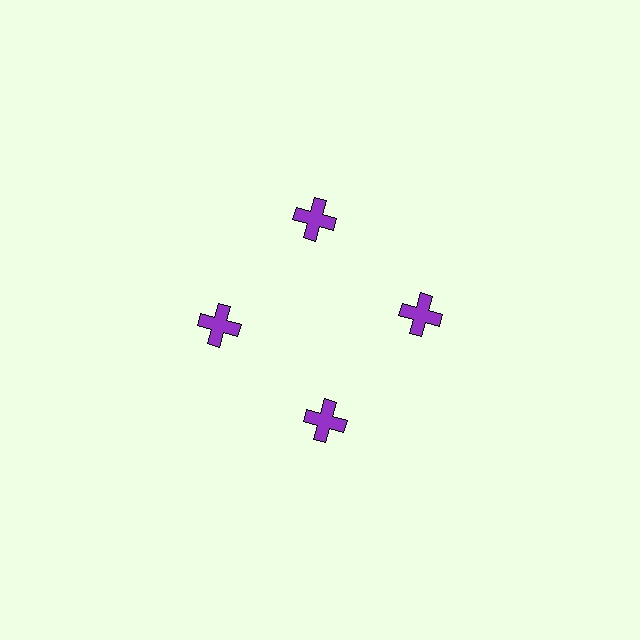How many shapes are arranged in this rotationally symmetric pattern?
There are 4 shapes, arranged in 4 groups of 1.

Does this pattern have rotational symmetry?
Yes, this pattern has 4-fold rotational symmetry. It looks the same after rotating 90 degrees around the center.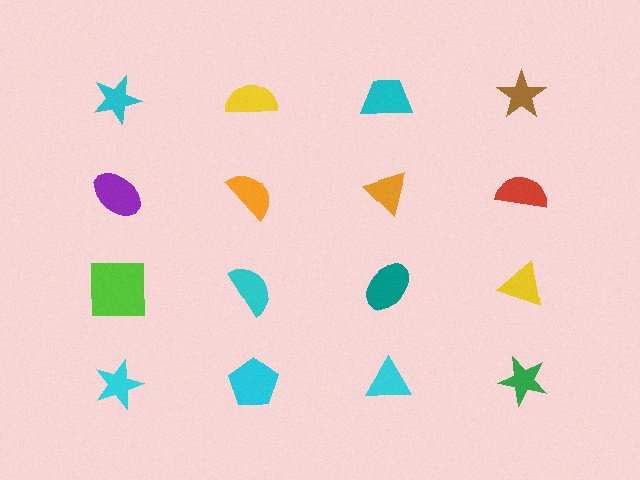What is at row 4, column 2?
A cyan pentagon.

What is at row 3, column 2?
A cyan semicircle.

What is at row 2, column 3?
An orange triangle.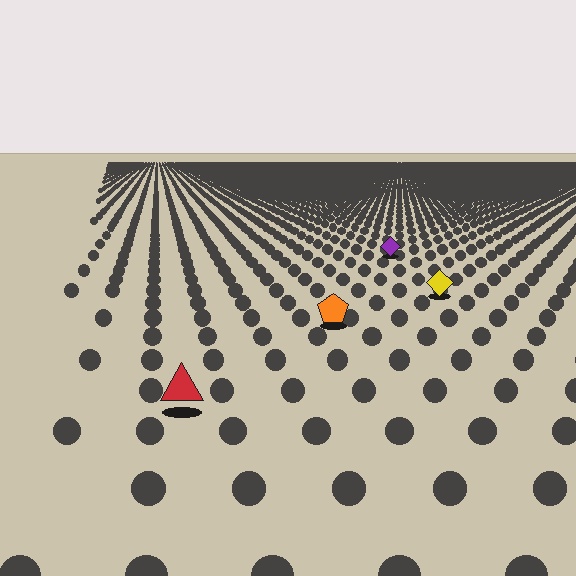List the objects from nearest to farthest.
From nearest to farthest: the red triangle, the orange pentagon, the yellow diamond, the purple diamond.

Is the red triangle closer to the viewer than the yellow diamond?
Yes. The red triangle is closer — you can tell from the texture gradient: the ground texture is coarser near it.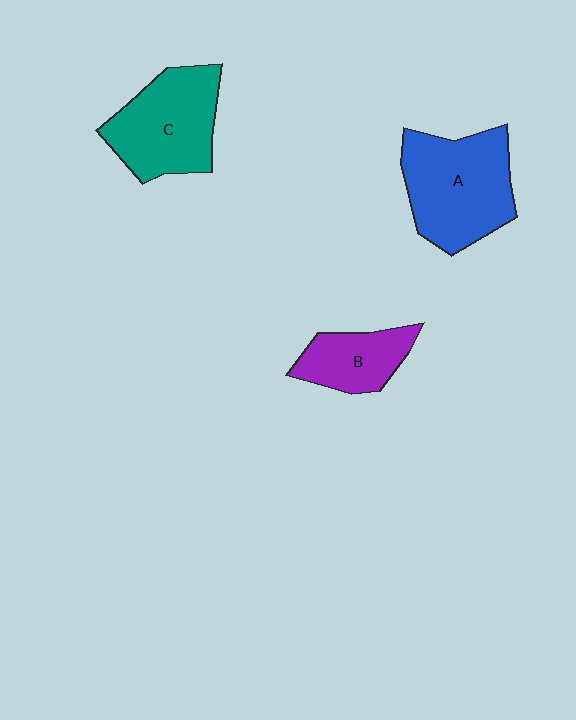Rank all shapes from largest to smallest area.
From largest to smallest: A (blue), C (teal), B (purple).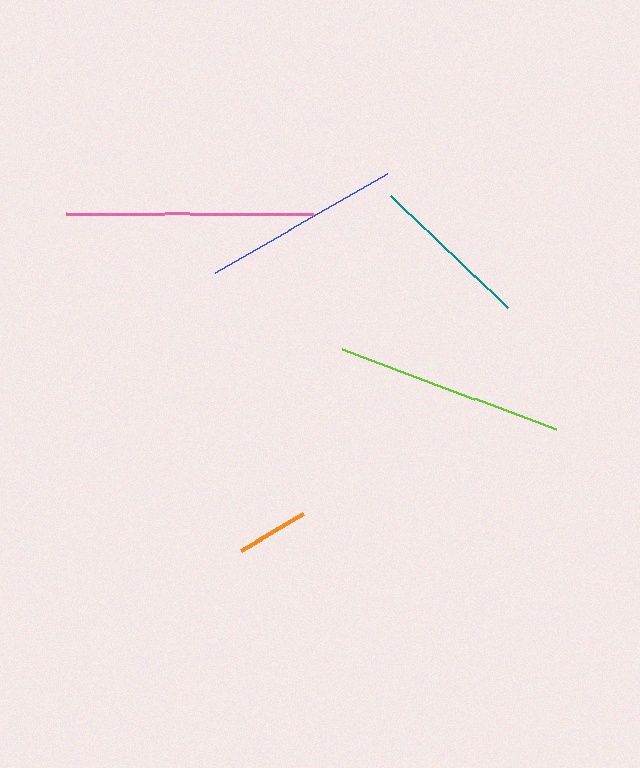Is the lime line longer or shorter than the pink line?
The pink line is longer than the lime line.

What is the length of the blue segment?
The blue segment is approximately 199 pixels long.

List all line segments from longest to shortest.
From longest to shortest: pink, lime, blue, teal, orange.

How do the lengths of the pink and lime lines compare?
The pink and lime lines are approximately the same length.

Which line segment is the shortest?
The orange line is the shortest at approximately 73 pixels.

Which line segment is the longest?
The pink line is the longest at approximately 247 pixels.